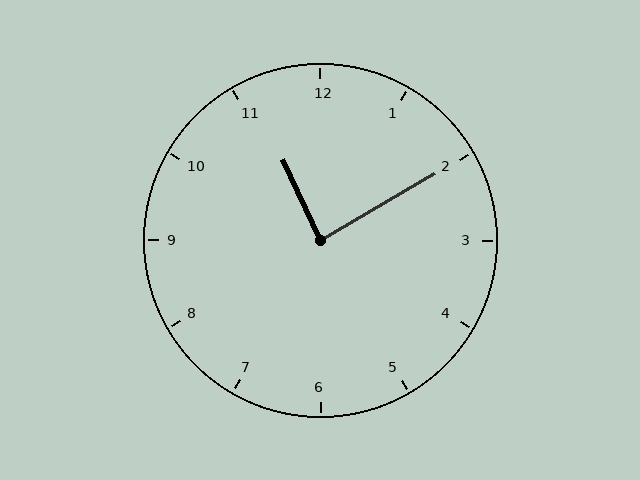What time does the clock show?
11:10.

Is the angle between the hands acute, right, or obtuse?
It is right.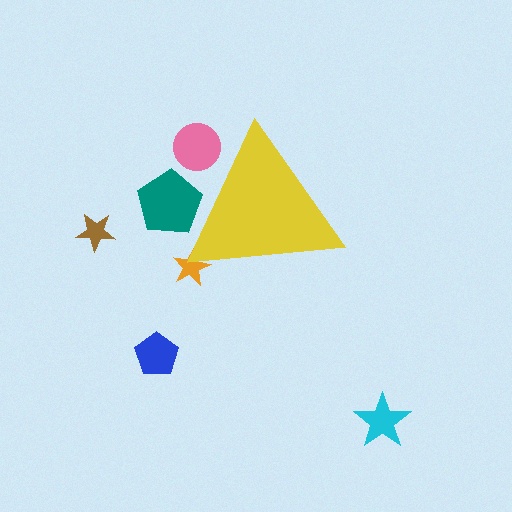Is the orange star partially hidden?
Yes, the orange star is partially hidden behind the yellow triangle.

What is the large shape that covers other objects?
A yellow triangle.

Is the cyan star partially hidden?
No, the cyan star is fully visible.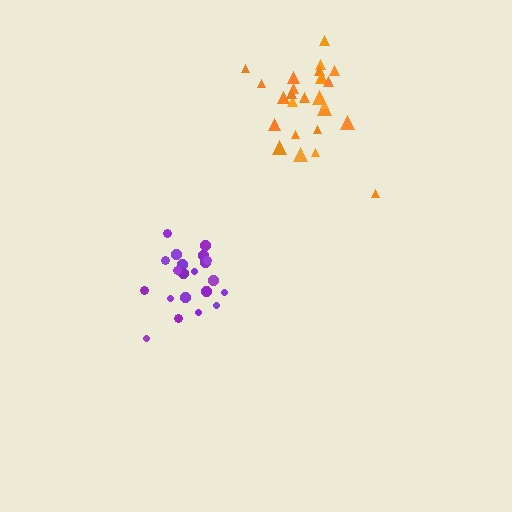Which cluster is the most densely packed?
Purple.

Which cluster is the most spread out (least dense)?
Orange.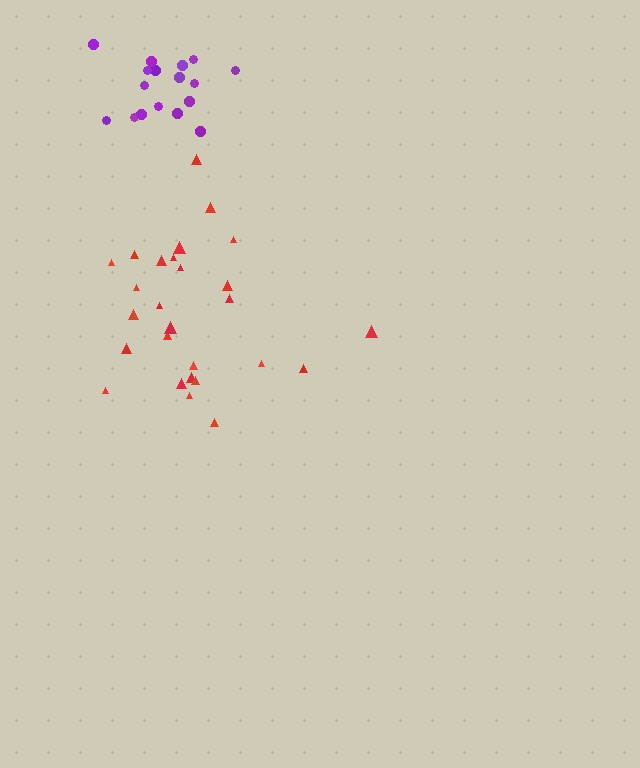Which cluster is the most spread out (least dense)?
Red.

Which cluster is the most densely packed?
Purple.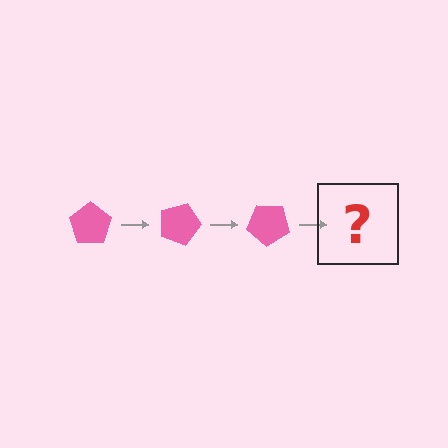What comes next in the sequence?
The next element should be a pink pentagon rotated 60 degrees.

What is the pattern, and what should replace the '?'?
The pattern is that the pentagon rotates 20 degrees each step. The '?' should be a pink pentagon rotated 60 degrees.